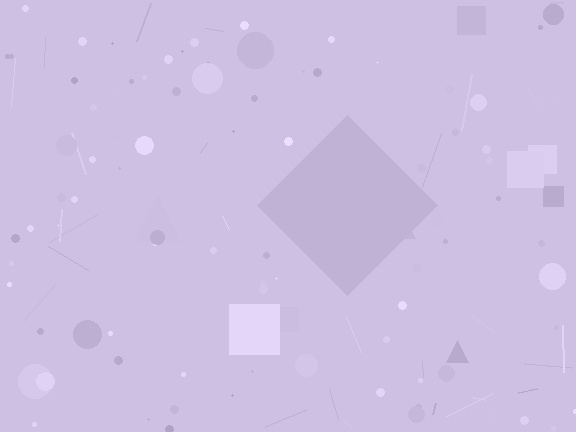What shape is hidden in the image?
A diamond is hidden in the image.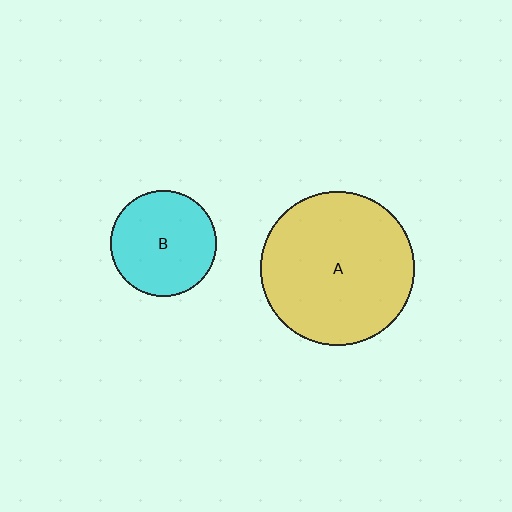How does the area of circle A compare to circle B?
Approximately 2.1 times.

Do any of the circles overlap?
No, none of the circles overlap.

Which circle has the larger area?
Circle A (yellow).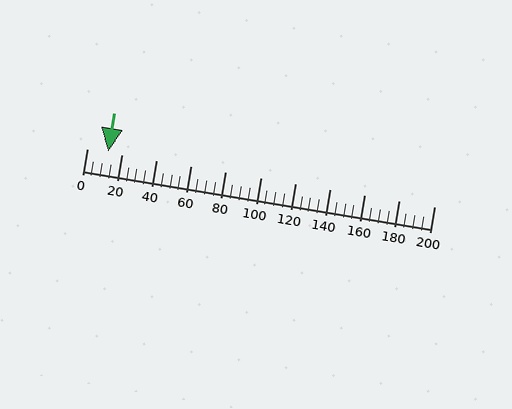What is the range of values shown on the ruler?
The ruler shows values from 0 to 200.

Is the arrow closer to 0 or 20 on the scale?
The arrow is closer to 20.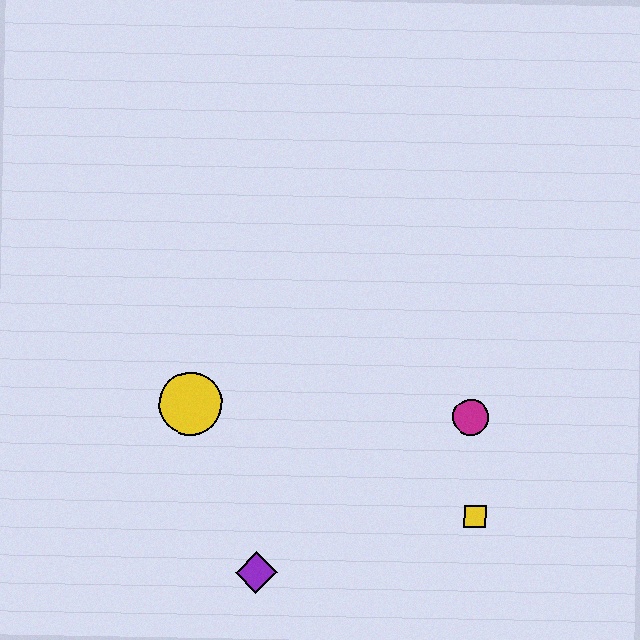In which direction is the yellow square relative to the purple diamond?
The yellow square is to the right of the purple diamond.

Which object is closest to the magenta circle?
The yellow square is closest to the magenta circle.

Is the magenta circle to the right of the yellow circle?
Yes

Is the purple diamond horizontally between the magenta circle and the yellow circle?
Yes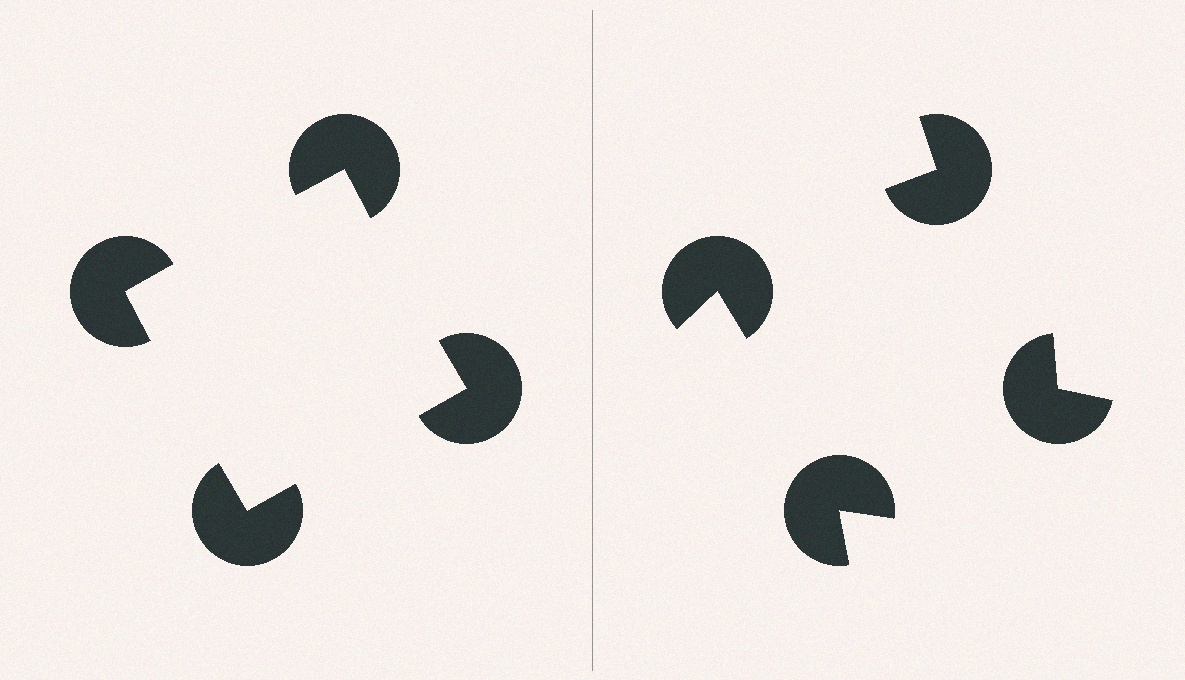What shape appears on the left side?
An illusory square.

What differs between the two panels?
The pac-man discs are positioned identically on both sides; only the wedge orientations differ. On the left they align to a square; on the right they are misaligned.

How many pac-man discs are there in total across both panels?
8 — 4 on each side.